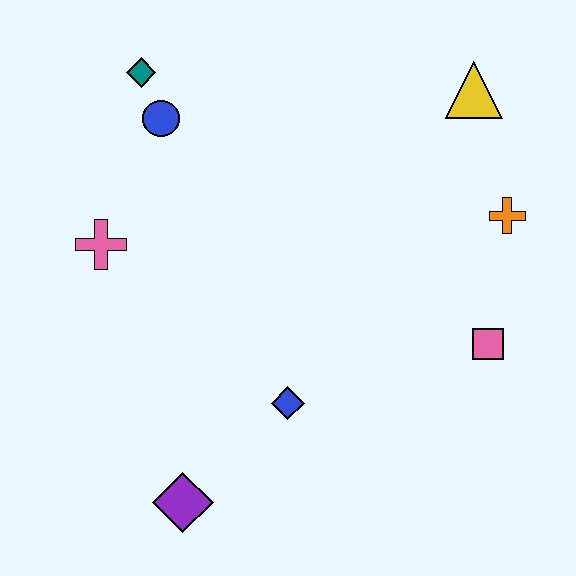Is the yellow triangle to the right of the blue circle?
Yes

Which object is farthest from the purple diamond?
The yellow triangle is farthest from the purple diamond.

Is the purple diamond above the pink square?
No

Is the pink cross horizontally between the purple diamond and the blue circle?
No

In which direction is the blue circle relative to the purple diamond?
The blue circle is above the purple diamond.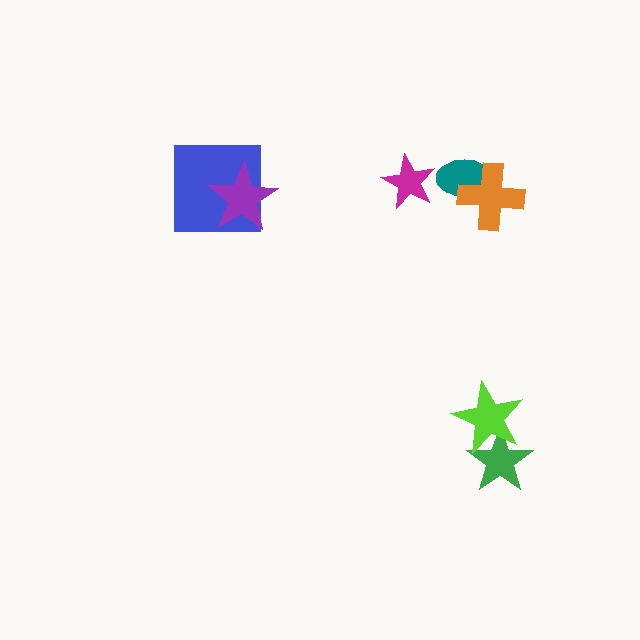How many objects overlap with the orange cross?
1 object overlaps with the orange cross.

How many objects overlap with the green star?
1 object overlaps with the green star.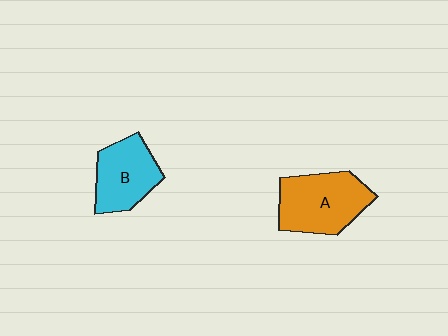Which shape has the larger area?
Shape A (orange).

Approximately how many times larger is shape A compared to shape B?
Approximately 1.3 times.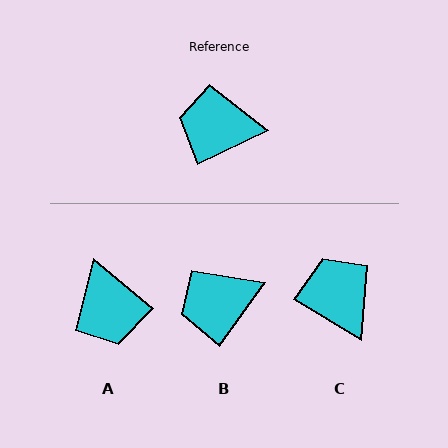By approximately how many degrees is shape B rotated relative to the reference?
Approximately 29 degrees counter-clockwise.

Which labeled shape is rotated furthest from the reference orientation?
A, about 114 degrees away.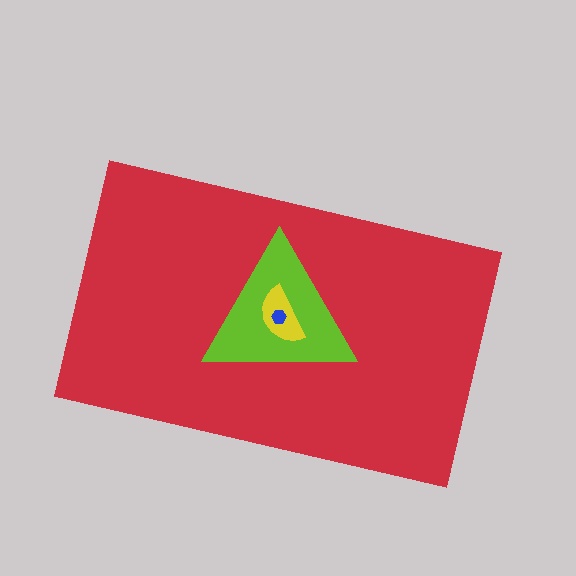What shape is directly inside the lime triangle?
The yellow semicircle.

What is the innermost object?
The blue hexagon.